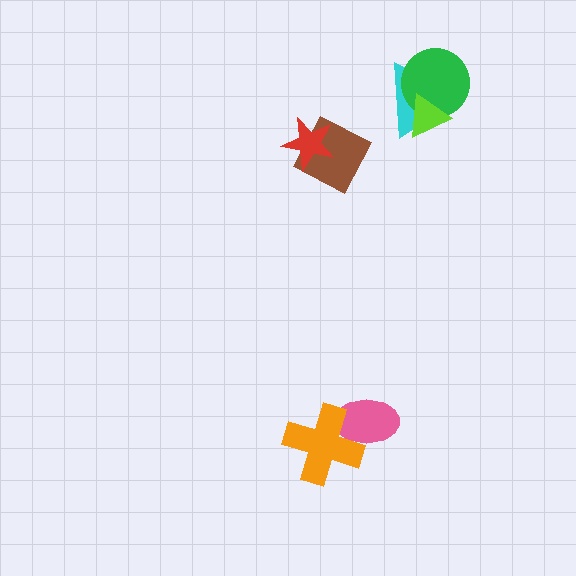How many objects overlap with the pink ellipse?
1 object overlaps with the pink ellipse.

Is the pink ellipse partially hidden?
Yes, it is partially covered by another shape.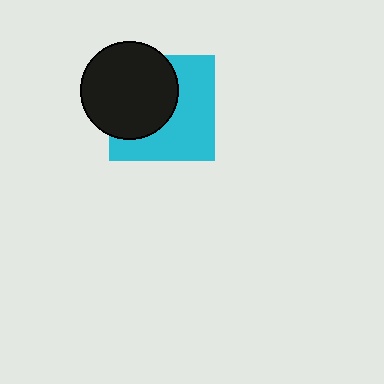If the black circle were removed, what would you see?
You would see the complete cyan square.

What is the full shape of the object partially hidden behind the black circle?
The partially hidden object is a cyan square.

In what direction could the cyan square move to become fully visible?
The cyan square could move toward the lower-right. That would shift it out from behind the black circle entirely.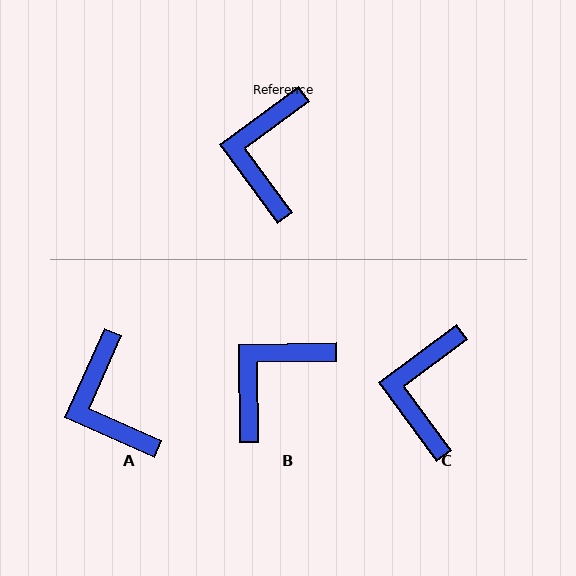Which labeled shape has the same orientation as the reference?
C.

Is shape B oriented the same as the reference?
No, it is off by about 36 degrees.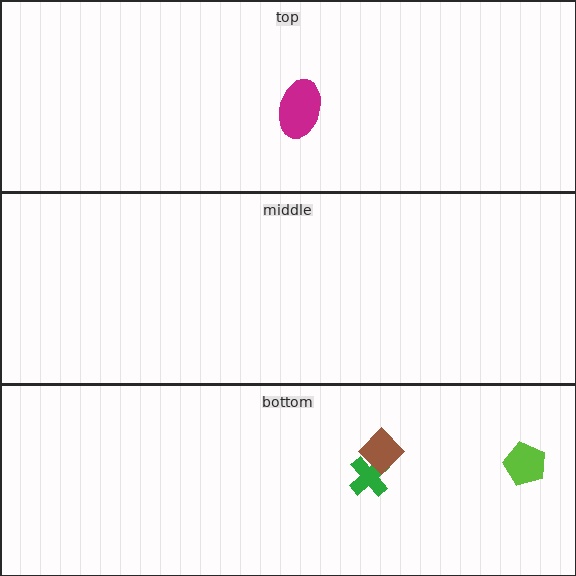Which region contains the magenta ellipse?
The top region.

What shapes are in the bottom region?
The green cross, the lime pentagon, the brown diamond.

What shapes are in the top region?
The magenta ellipse.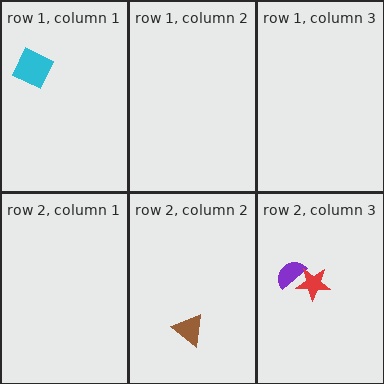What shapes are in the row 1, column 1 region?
The cyan diamond.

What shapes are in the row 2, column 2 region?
The brown triangle.